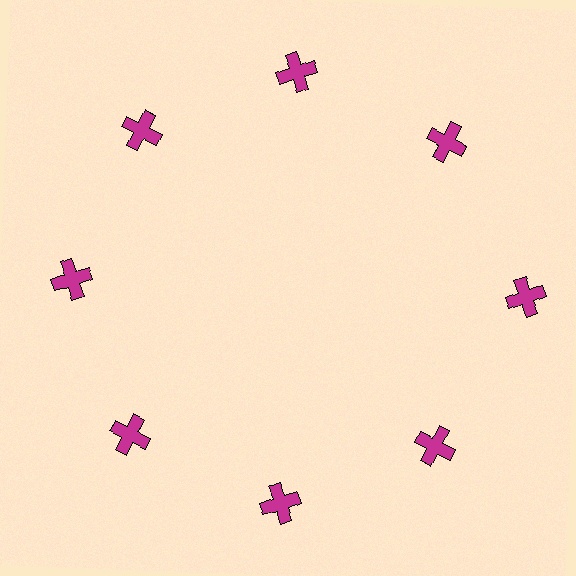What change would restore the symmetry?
The symmetry would be restored by moving it inward, back onto the ring so that all 8 crosses sit at equal angles and equal distance from the center.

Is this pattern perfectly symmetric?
No. The 8 magenta crosses are arranged in a ring, but one element near the 3 o'clock position is pushed outward from the center, breaking the 8-fold rotational symmetry.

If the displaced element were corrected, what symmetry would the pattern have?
It would have 8-fold rotational symmetry — the pattern would map onto itself every 45 degrees.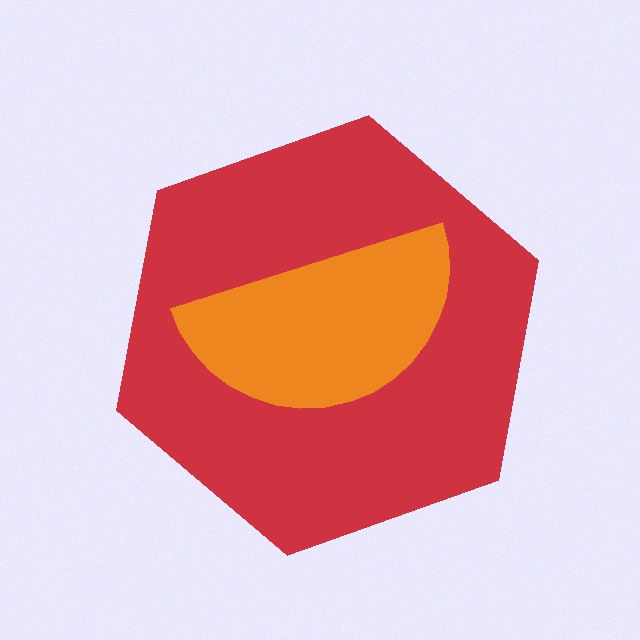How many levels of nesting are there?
2.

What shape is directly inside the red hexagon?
The orange semicircle.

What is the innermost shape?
The orange semicircle.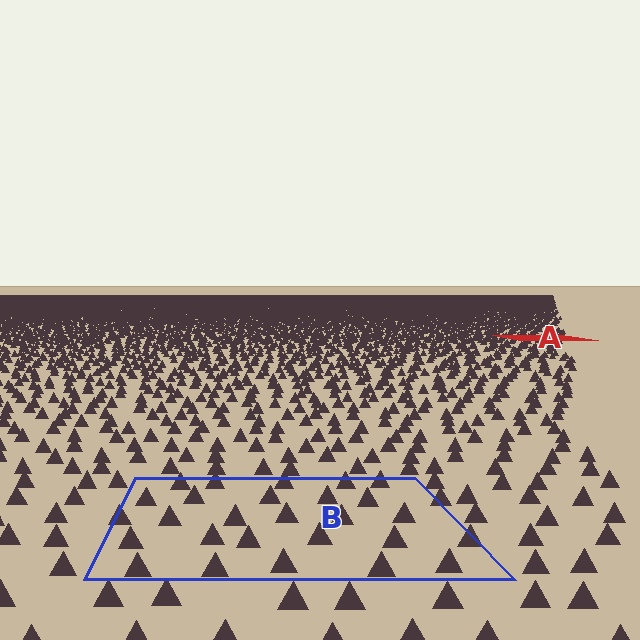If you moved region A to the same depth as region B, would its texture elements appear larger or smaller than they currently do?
They would appear larger. At a closer depth, the same texture elements are projected at a bigger on-screen size.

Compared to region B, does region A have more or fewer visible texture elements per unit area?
Region A has more texture elements per unit area — they are packed more densely because it is farther away.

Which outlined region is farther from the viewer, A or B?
Region A is farther from the viewer — the texture elements inside it appear smaller and more densely packed.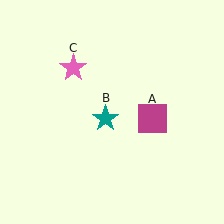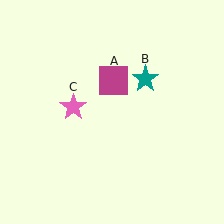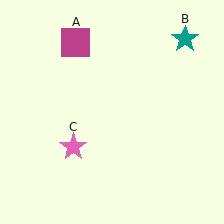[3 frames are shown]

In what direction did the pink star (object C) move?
The pink star (object C) moved down.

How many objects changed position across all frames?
3 objects changed position: magenta square (object A), teal star (object B), pink star (object C).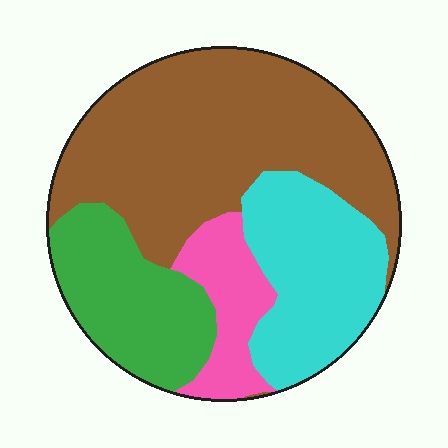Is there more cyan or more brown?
Brown.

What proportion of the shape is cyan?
Cyan takes up about one quarter (1/4) of the shape.